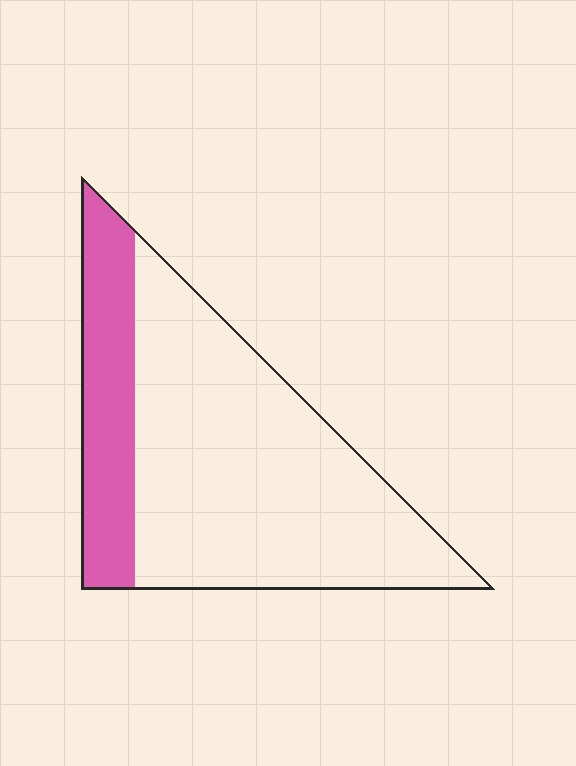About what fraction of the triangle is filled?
About one quarter (1/4).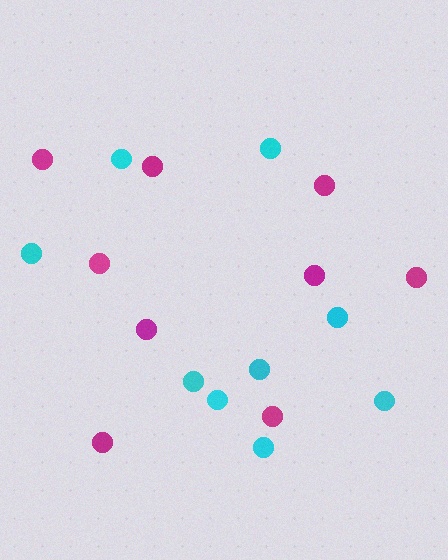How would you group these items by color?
There are 2 groups: one group of magenta circles (9) and one group of cyan circles (9).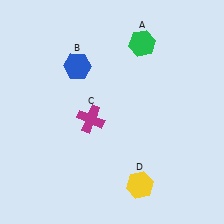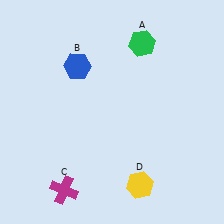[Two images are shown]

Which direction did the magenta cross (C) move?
The magenta cross (C) moved down.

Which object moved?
The magenta cross (C) moved down.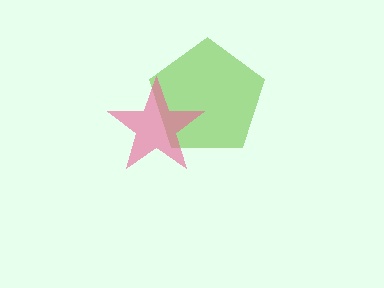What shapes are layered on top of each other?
The layered shapes are: a lime pentagon, a pink star.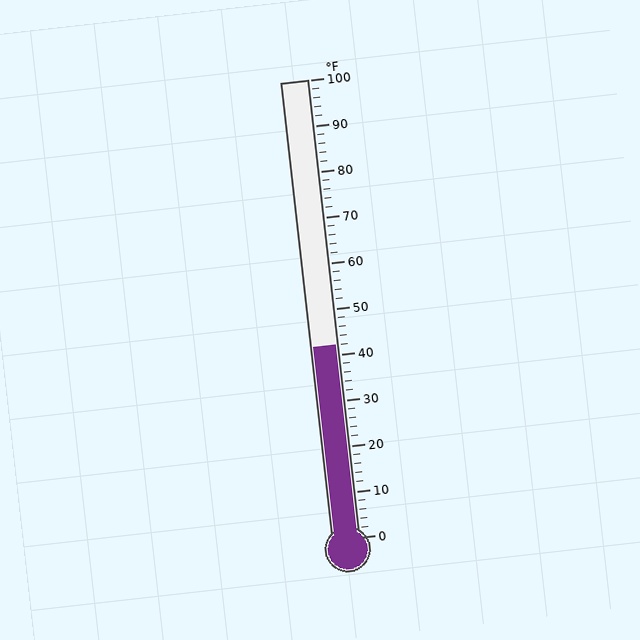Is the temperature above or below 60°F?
The temperature is below 60°F.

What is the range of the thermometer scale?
The thermometer scale ranges from 0°F to 100°F.